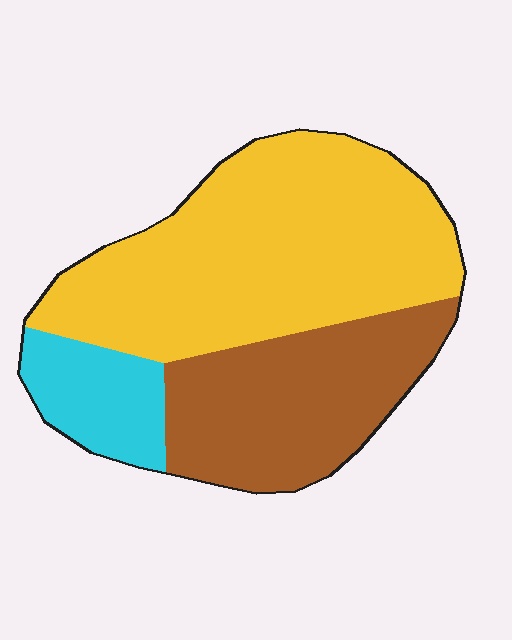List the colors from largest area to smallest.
From largest to smallest: yellow, brown, cyan.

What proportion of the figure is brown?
Brown covers around 30% of the figure.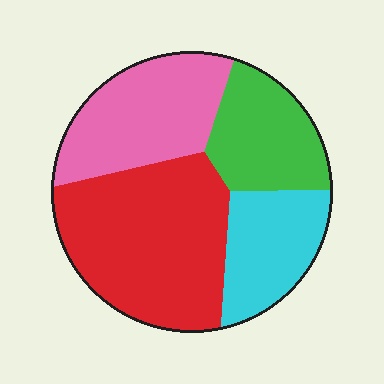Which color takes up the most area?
Red, at roughly 40%.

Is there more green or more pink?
Pink.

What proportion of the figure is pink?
Pink covers roughly 25% of the figure.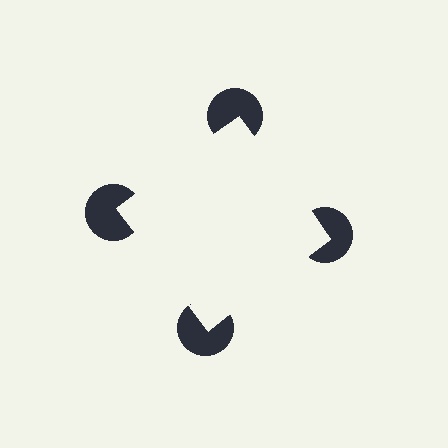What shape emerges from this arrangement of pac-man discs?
An illusory square — its edges are inferred from the aligned wedge cuts in the pac-man discs, not physically drawn.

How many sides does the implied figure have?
4 sides.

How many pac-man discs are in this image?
There are 4 — one at each vertex of the illusory square.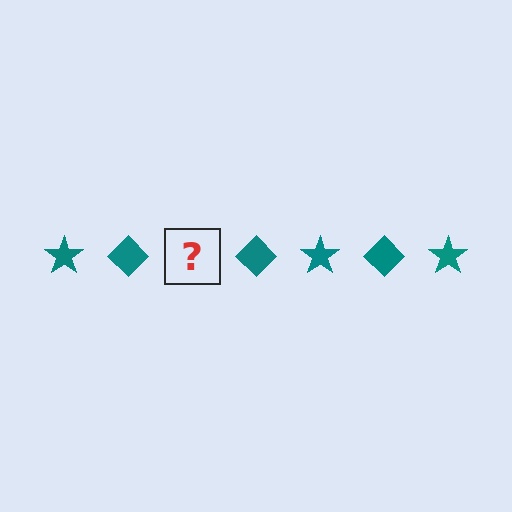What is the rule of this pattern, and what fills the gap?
The rule is that the pattern cycles through star, diamond shapes in teal. The gap should be filled with a teal star.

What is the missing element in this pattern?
The missing element is a teal star.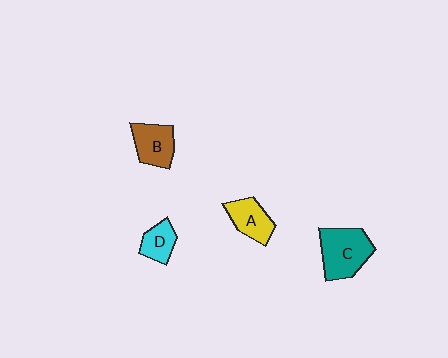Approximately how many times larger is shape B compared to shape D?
Approximately 1.4 times.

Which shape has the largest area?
Shape C (teal).